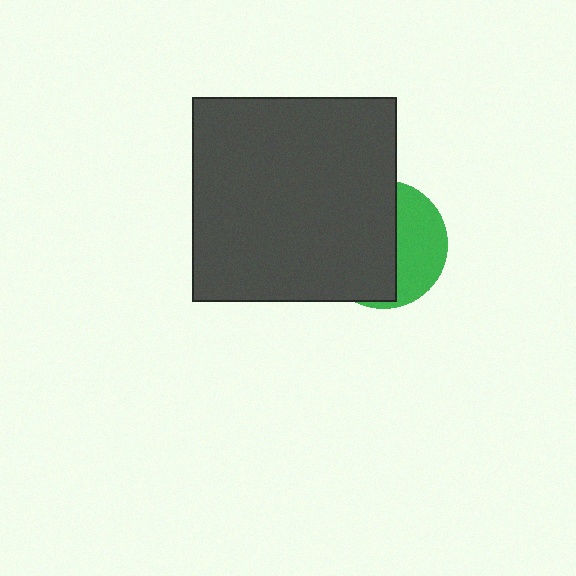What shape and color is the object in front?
The object in front is a dark gray square.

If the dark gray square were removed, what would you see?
You would see the complete green circle.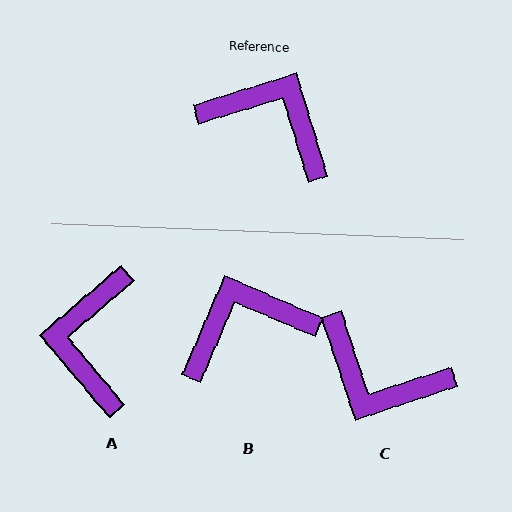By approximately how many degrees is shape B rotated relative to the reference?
Approximately 50 degrees counter-clockwise.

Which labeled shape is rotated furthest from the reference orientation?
C, about 179 degrees away.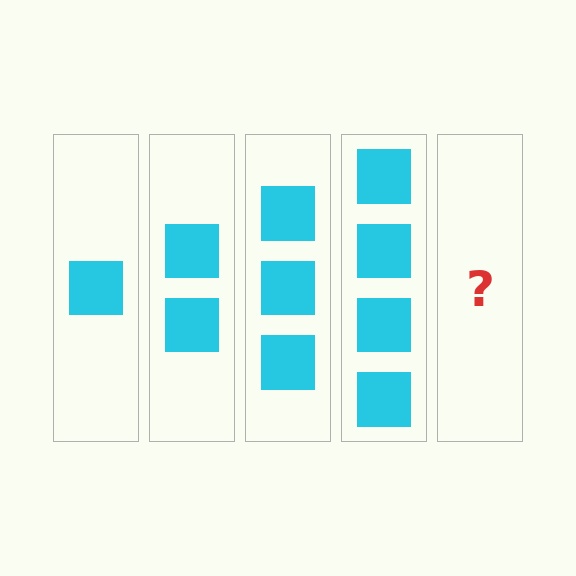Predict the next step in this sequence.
The next step is 5 squares.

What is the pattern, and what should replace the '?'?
The pattern is that each step adds one more square. The '?' should be 5 squares.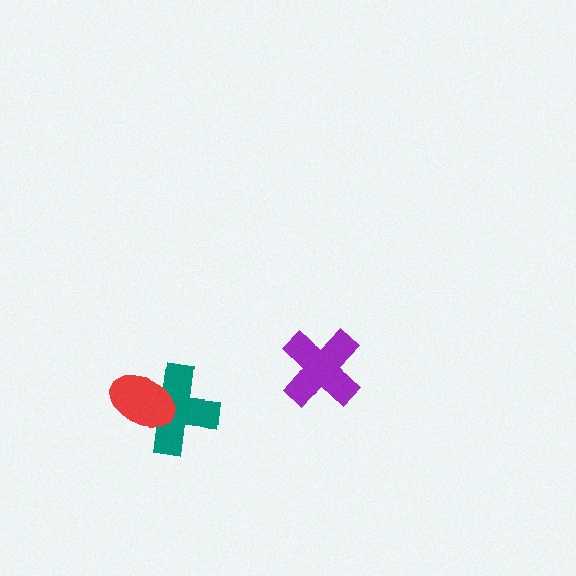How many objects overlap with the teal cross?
1 object overlaps with the teal cross.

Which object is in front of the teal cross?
The red ellipse is in front of the teal cross.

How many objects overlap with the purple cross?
0 objects overlap with the purple cross.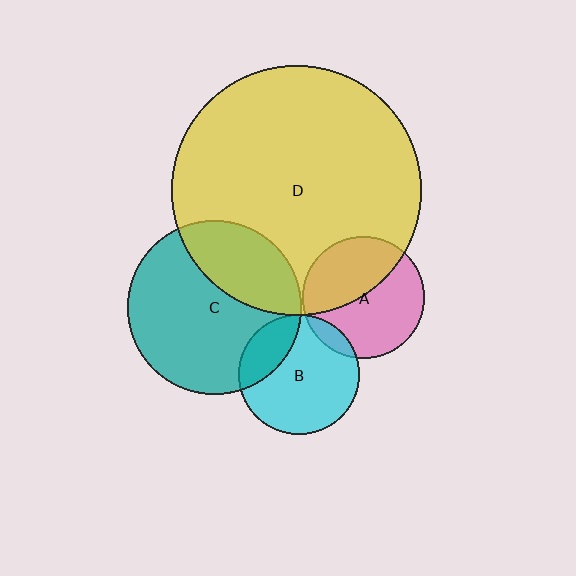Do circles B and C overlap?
Yes.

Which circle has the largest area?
Circle D (yellow).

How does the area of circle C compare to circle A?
Approximately 2.0 times.